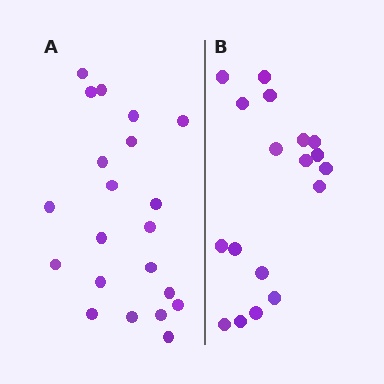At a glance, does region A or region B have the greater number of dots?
Region A (the left region) has more dots.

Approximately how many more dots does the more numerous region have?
Region A has just a few more — roughly 2 or 3 more dots than region B.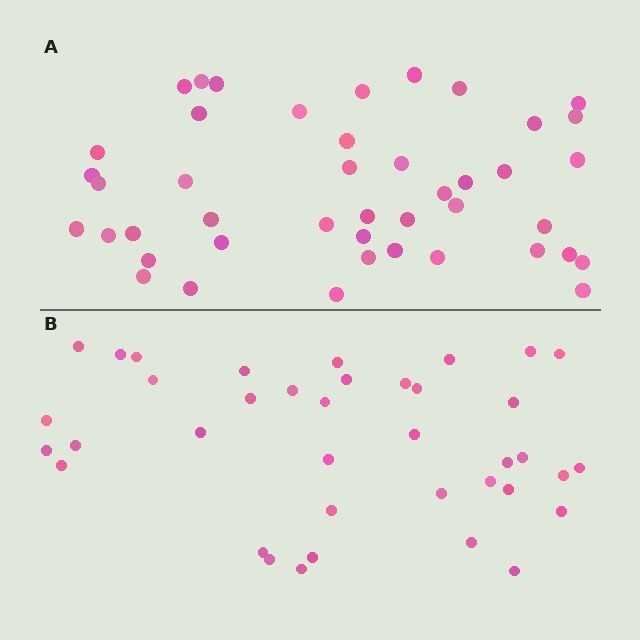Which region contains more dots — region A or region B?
Region A (the top region) has more dots.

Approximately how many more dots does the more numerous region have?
Region A has about 6 more dots than region B.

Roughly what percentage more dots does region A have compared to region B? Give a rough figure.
About 15% more.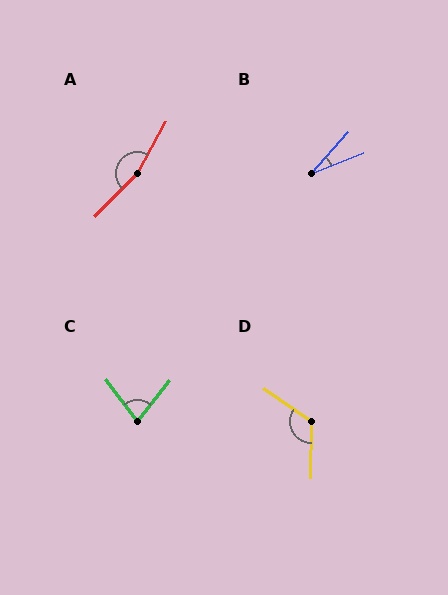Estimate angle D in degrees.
Approximately 124 degrees.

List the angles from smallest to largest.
B (26°), C (76°), D (124°), A (164°).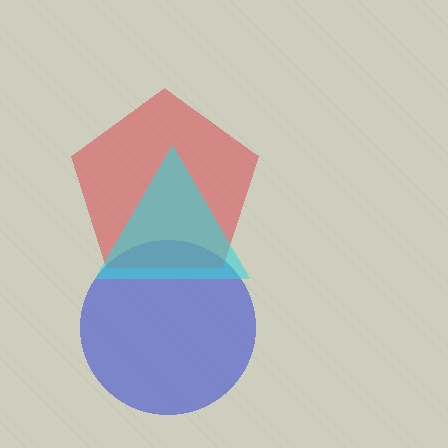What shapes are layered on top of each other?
The layered shapes are: a blue circle, a red pentagon, a cyan triangle.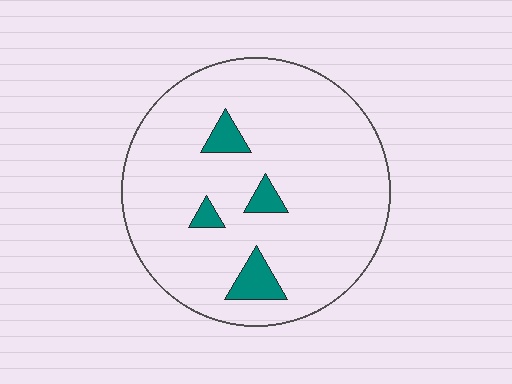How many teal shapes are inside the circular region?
4.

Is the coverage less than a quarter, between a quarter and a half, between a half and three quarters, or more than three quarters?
Less than a quarter.